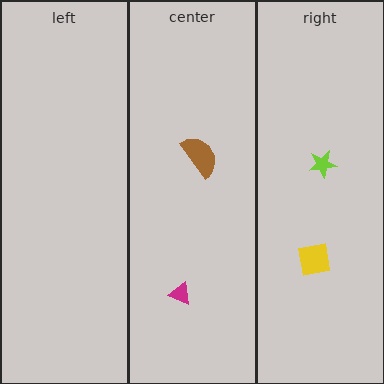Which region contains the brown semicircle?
The center region.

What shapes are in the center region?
The brown semicircle, the magenta triangle.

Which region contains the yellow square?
The right region.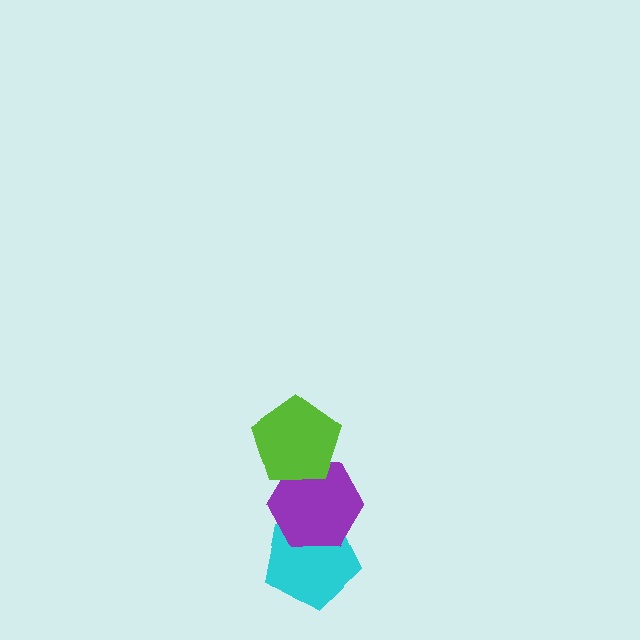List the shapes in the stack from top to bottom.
From top to bottom: the lime pentagon, the purple hexagon, the cyan pentagon.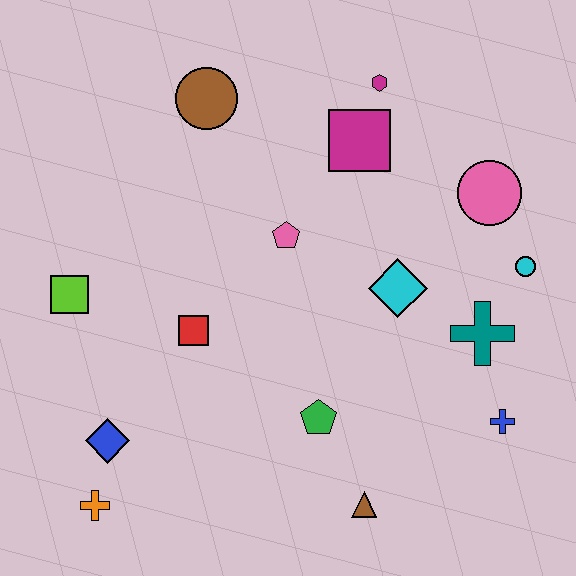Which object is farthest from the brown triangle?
The brown circle is farthest from the brown triangle.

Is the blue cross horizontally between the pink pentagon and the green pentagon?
No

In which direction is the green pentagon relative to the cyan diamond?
The green pentagon is below the cyan diamond.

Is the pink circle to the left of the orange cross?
No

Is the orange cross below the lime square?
Yes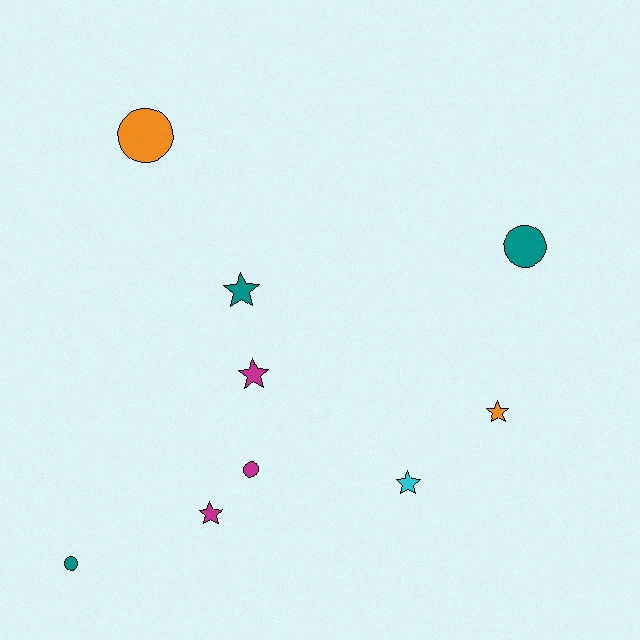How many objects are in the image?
There are 9 objects.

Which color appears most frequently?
Teal, with 3 objects.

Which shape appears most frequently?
Star, with 5 objects.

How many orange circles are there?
There is 1 orange circle.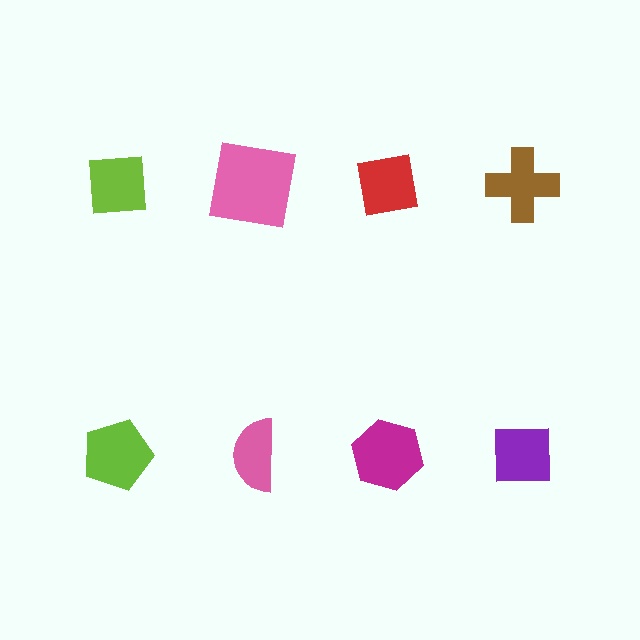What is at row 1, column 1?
A lime square.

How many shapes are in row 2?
4 shapes.